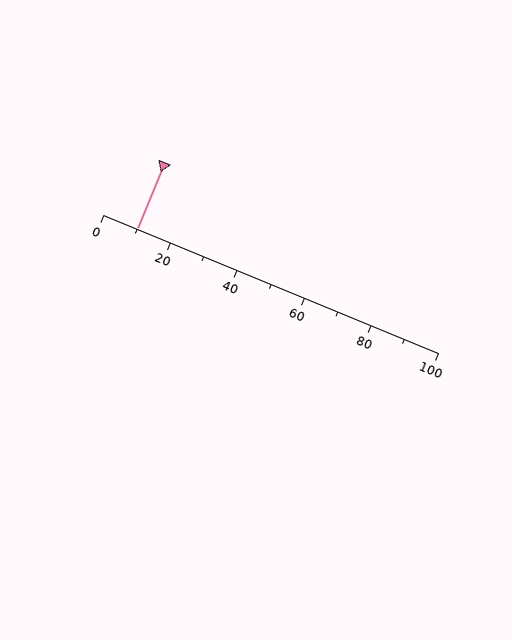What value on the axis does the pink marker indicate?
The marker indicates approximately 10.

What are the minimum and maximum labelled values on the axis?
The axis runs from 0 to 100.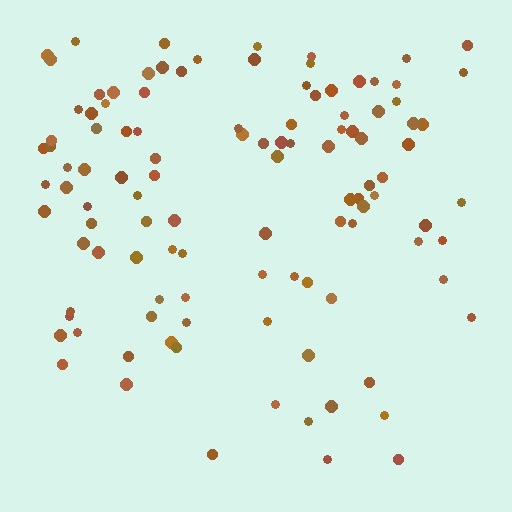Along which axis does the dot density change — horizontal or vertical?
Vertical.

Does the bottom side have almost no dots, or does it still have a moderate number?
Still a moderate number, just noticeably fewer than the top.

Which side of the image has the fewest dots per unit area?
The bottom.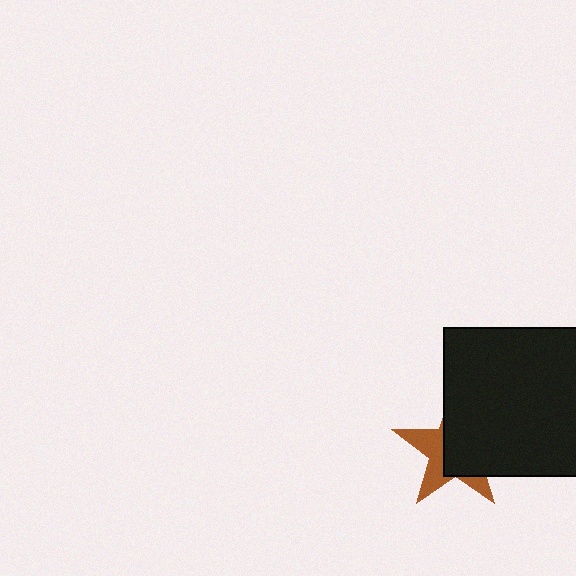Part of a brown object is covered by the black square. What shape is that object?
It is a star.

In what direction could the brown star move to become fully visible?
The brown star could move left. That would shift it out from behind the black square entirely.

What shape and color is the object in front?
The object in front is a black square.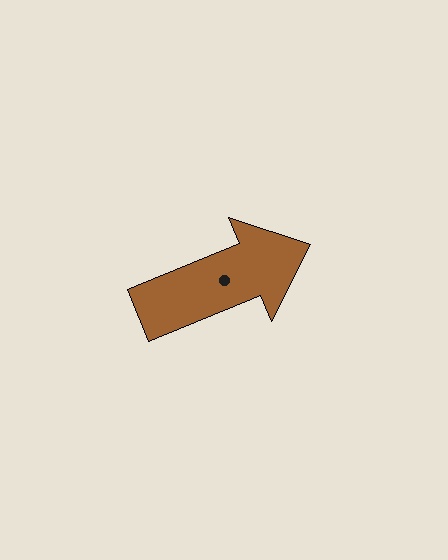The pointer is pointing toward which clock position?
Roughly 2 o'clock.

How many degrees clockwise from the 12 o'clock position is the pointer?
Approximately 67 degrees.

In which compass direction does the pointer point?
Northeast.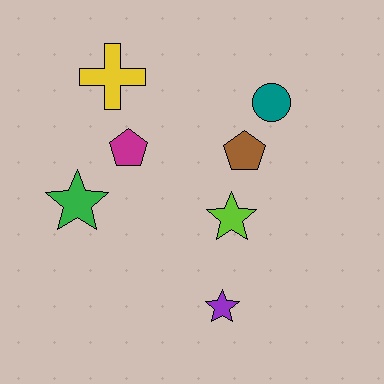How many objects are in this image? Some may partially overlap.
There are 7 objects.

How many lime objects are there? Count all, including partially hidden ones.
There is 1 lime object.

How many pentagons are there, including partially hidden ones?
There are 2 pentagons.